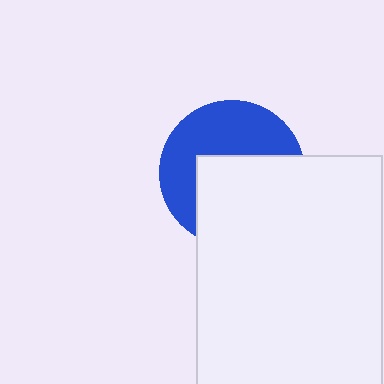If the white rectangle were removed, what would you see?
You would see the complete blue circle.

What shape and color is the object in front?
The object in front is a white rectangle.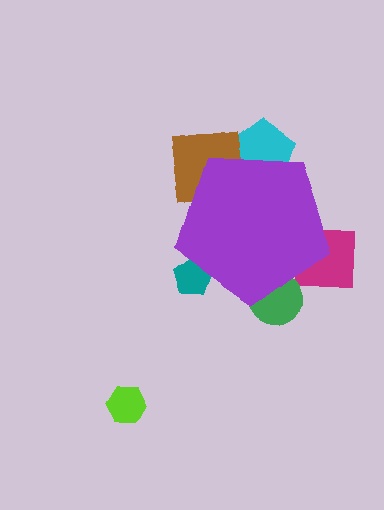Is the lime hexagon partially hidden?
No, the lime hexagon is fully visible.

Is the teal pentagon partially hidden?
Yes, the teal pentagon is partially hidden behind the purple pentagon.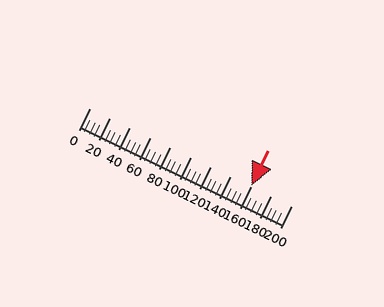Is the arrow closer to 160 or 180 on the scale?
The arrow is closer to 160.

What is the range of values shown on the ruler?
The ruler shows values from 0 to 200.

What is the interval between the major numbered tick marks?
The major tick marks are spaced 20 units apart.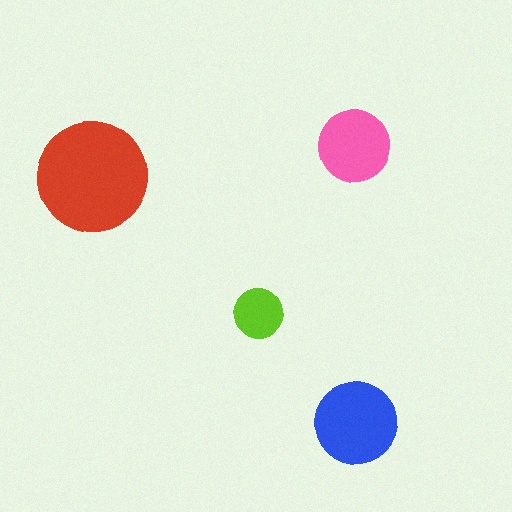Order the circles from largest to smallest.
the red one, the blue one, the pink one, the lime one.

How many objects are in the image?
There are 4 objects in the image.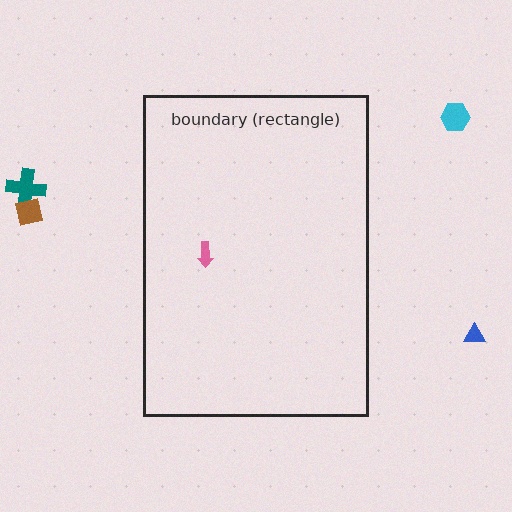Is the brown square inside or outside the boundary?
Outside.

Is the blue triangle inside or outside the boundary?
Outside.